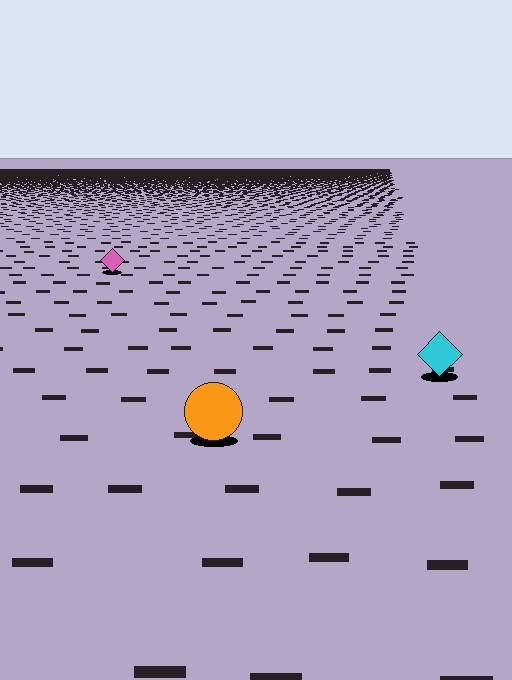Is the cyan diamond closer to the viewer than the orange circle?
No. The orange circle is closer — you can tell from the texture gradient: the ground texture is coarser near it.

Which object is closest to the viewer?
The orange circle is closest. The texture marks near it are larger and more spread out.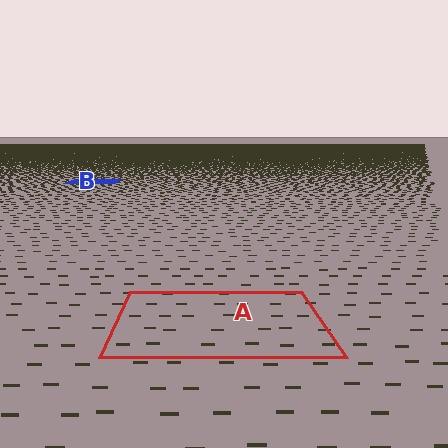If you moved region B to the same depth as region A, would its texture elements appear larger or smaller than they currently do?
They would appear larger. At a closer depth, the same texture elements are projected at a bigger on-screen size.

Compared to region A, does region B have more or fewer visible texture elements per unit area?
Region B has more texture elements per unit area — they are packed more densely because it is farther away.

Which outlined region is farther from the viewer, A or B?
Region B is farther from the viewer — the texture elements inside it appear smaller and more densely packed.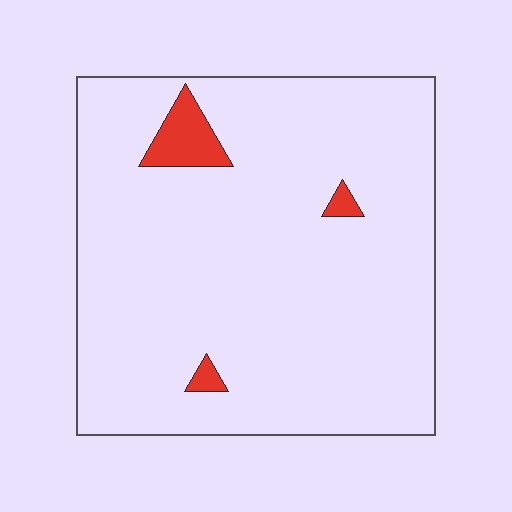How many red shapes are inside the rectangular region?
3.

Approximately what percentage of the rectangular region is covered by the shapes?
Approximately 5%.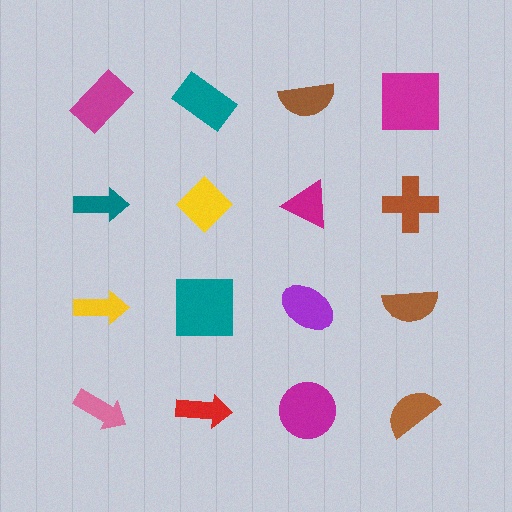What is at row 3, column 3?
A purple ellipse.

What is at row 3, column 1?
A yellow arrow.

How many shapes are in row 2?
4 shapes.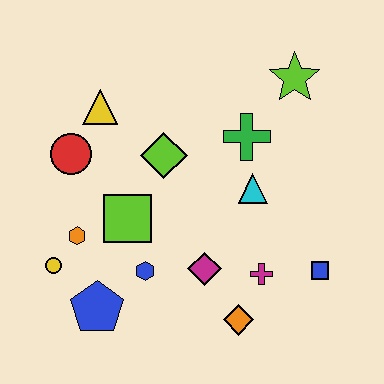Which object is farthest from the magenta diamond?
The lime star is farthest from the magenta diamond.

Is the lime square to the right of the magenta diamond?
No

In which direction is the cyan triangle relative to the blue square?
The cyan triangle is above the blue square.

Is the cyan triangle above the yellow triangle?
No